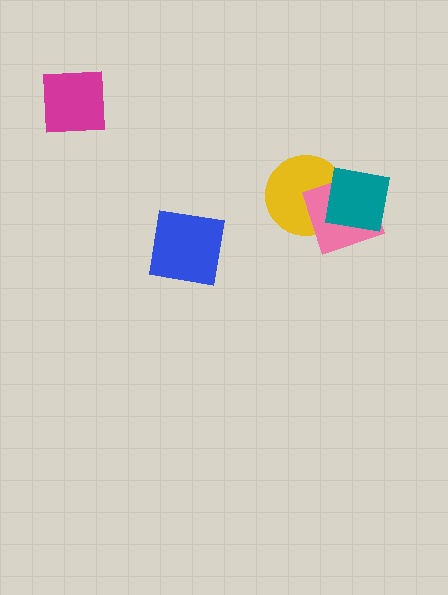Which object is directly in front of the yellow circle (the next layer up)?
The pink diamond is directly in front of the yellow circle.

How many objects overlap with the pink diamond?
2 objects overlap with the pink diamond.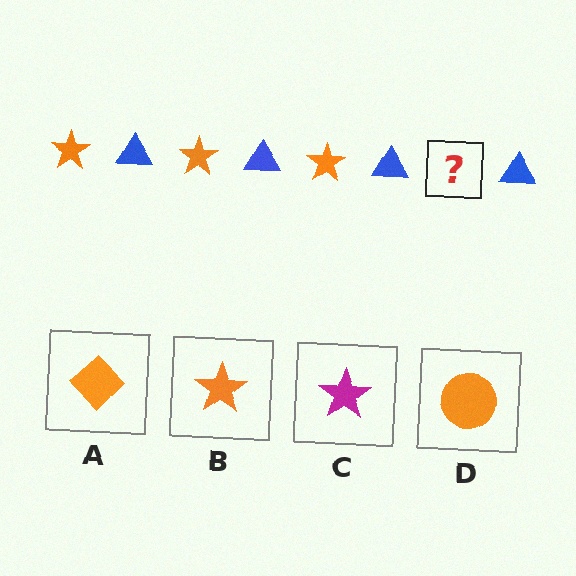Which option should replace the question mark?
Option B.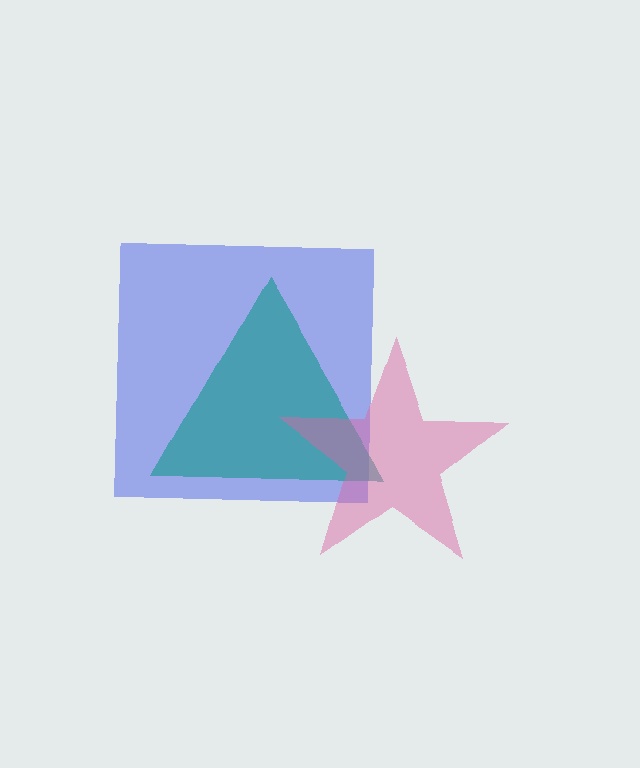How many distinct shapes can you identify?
There are 3 distinct shapes: a blue square, a teal triangle, a pink star.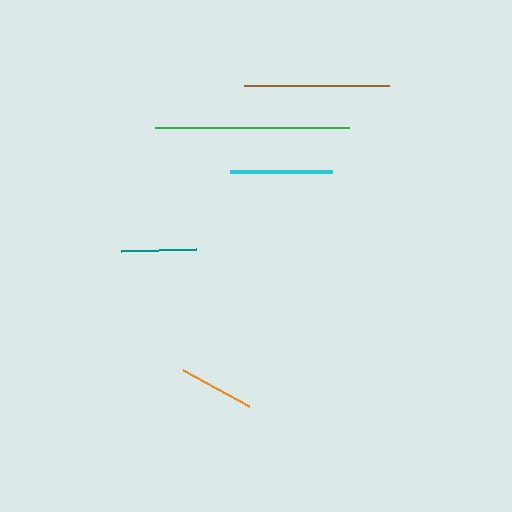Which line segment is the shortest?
The teal line is the shortest at approximately 74 pixels.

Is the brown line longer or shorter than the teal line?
The brown line is longer than the teal line.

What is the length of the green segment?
The green segment is approximately 194 pixels long.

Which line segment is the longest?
The green line is the longest at approximately 194 pixels.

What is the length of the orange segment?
The orange segment is approximately 75 pixels long.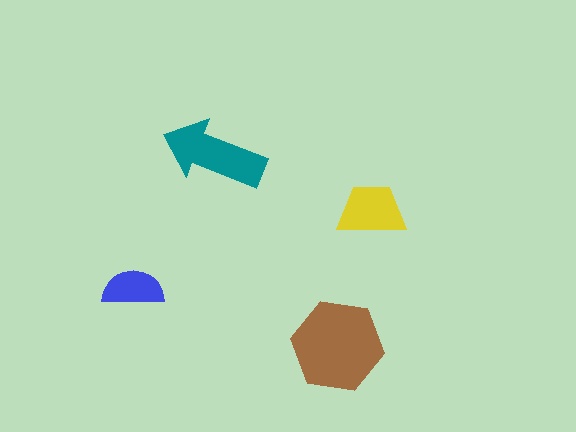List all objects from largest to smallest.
The brown hexagon, the teal arrow, the yellow trapezoid, the blue semicircle.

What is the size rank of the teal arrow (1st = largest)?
2nd.